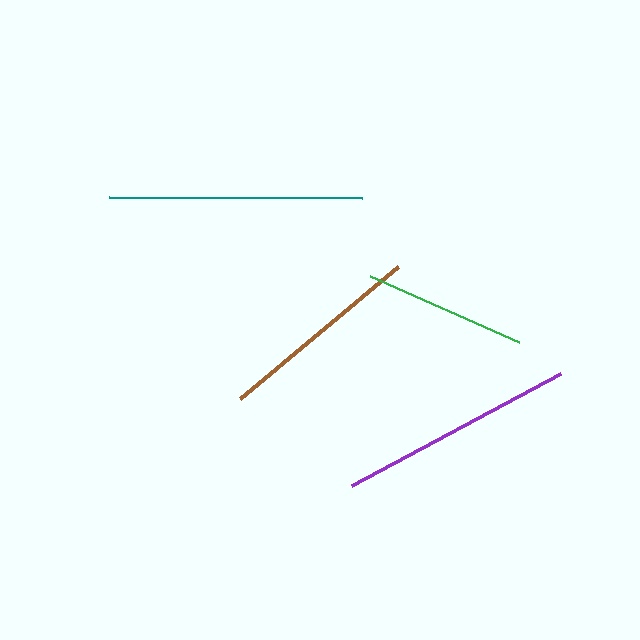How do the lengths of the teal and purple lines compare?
The teal and purple lines are approximately the same length.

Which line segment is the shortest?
The green line is the shortest at approximately 163 pixels.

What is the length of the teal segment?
The teal segment is approximately 253 pixels long.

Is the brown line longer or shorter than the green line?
The brown line is longer than the green line.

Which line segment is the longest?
The teal line is the longest at approximately 253 pixels.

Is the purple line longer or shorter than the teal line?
The teal line is longer than the purple line.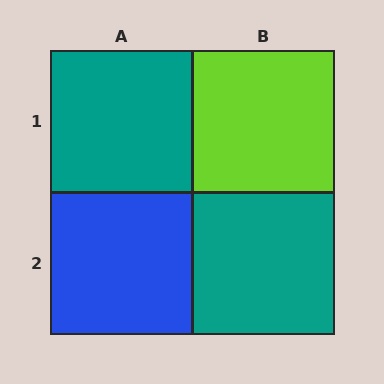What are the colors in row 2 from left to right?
Blue, teal.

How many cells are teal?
2 cells are teal.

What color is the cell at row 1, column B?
Lime.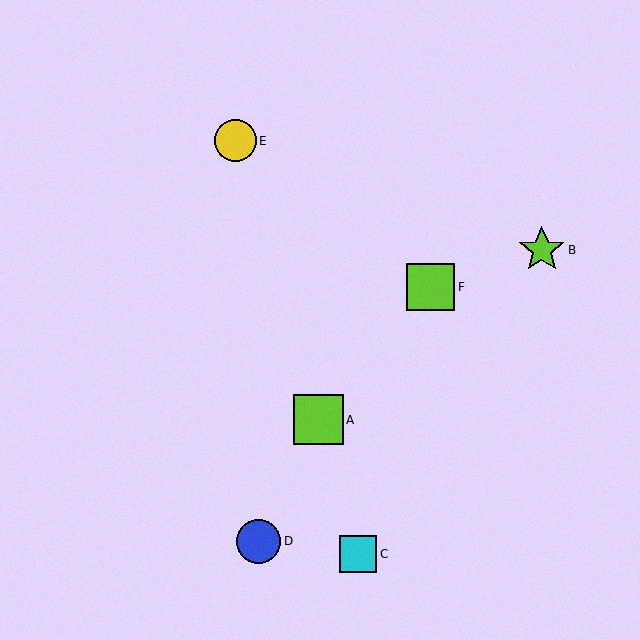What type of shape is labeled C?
Shape C is a cyan square.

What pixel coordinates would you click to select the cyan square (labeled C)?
Click at (358, 554) to select the cyan square C.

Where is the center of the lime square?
The center of the lime square is at (431, 287).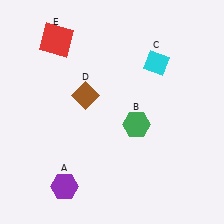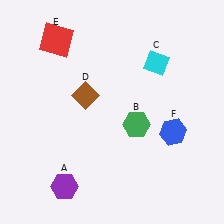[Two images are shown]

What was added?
A blue hexagon (F) was added in Image 2.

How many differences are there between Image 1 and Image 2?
There is 1 difference between the two images.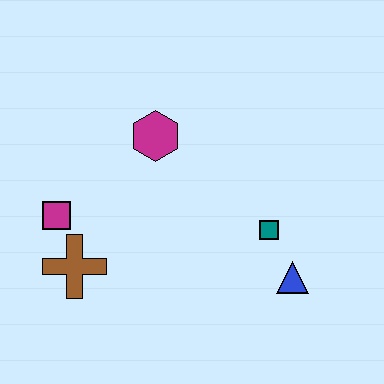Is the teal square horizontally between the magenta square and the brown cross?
No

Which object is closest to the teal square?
The blue triangle is closest to the teal square.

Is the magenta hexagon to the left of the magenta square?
No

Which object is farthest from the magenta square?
The blue triangle is farthest from the magenta square.